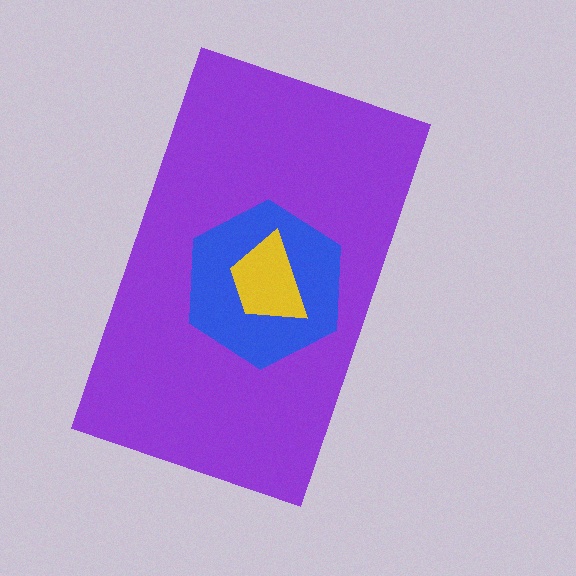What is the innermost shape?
The yellow trapezoid.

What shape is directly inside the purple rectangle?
The blue hexagon.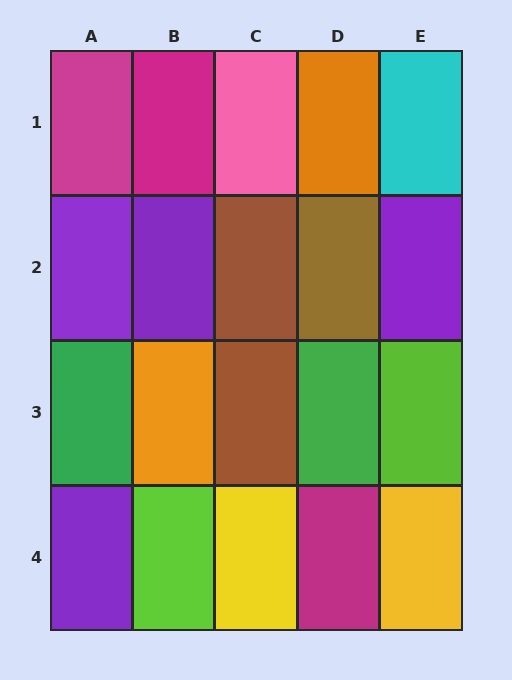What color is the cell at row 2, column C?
Brown.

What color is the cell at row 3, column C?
Brown.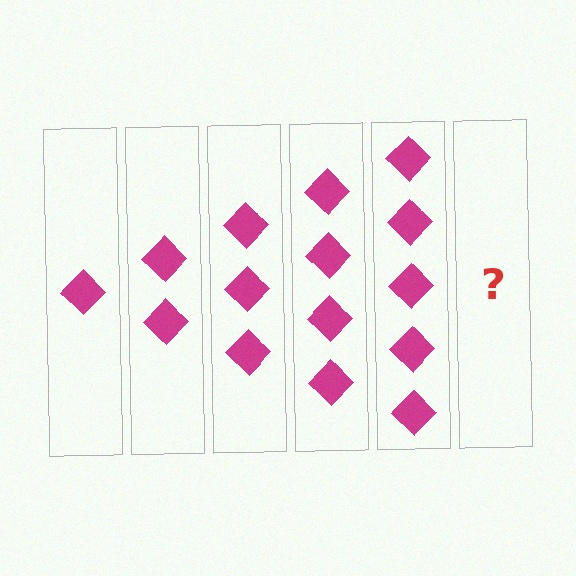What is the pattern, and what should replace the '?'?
The pattern is that each step adds one more diamond. The '?' should be 6 diamonds.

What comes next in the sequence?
The next element should be 6 diamonds.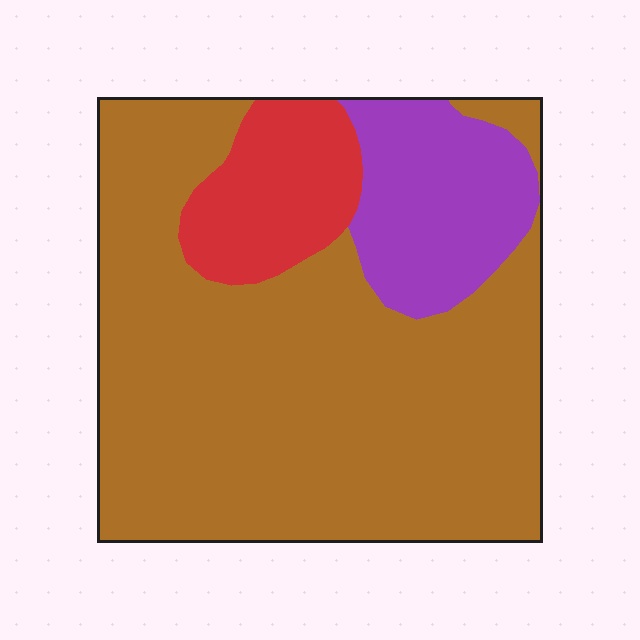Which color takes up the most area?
Brown, at roughly 70%.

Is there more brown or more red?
Brown.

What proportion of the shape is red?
Red covers around 15% of the shape.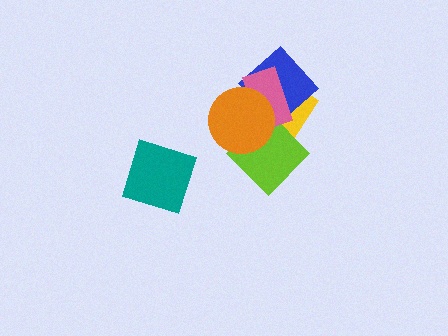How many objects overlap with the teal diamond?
0 objects overlap with the teal diamond.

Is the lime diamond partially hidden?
Yes, it is partially covered by another shape.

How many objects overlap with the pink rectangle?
4 objects overlap with the pink rectangle.